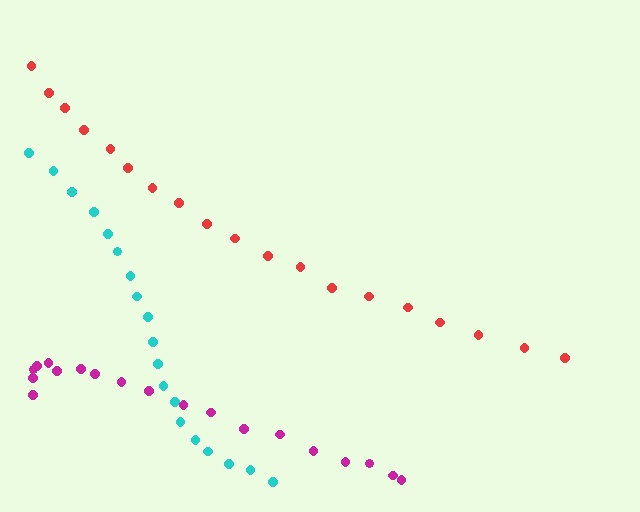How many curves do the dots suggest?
There are 3 distinct paths.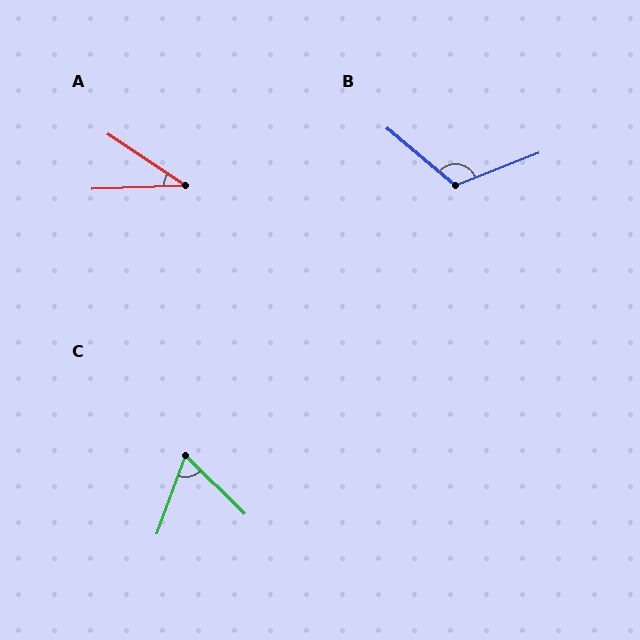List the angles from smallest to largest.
A (36°), C (65°), B (119°).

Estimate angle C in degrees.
Approximately 65 degrees.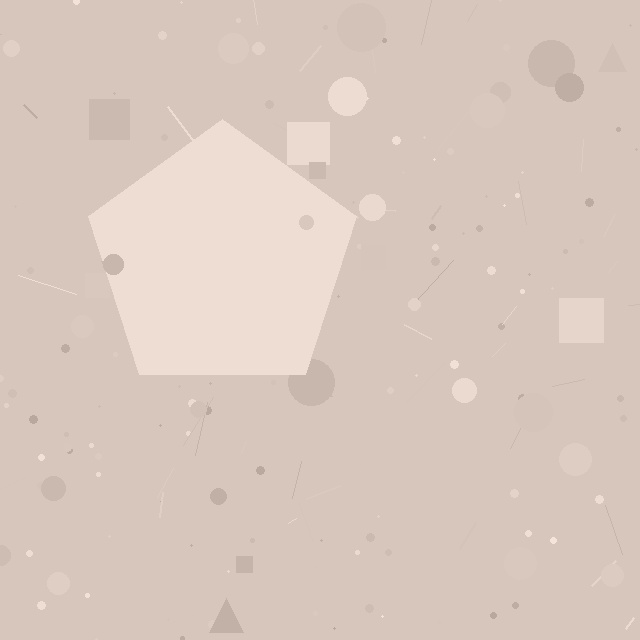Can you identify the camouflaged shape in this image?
The camouflaged shape is a pentagon.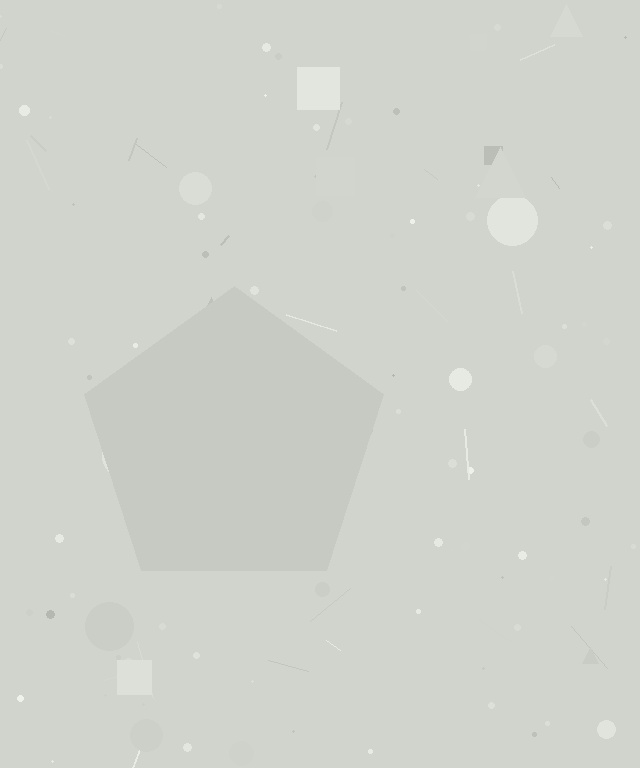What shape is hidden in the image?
A pentagon is hidden in the image.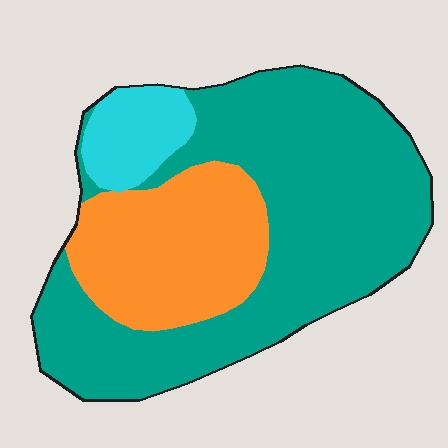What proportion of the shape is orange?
Orange covers roughly 25% of the shape.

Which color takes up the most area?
Teal, at roughly 65%.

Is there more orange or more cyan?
Orange.